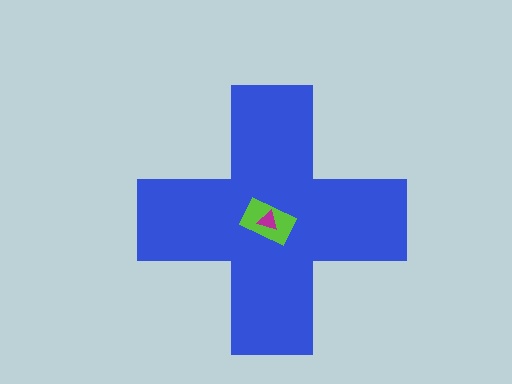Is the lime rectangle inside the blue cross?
Yes.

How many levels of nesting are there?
3.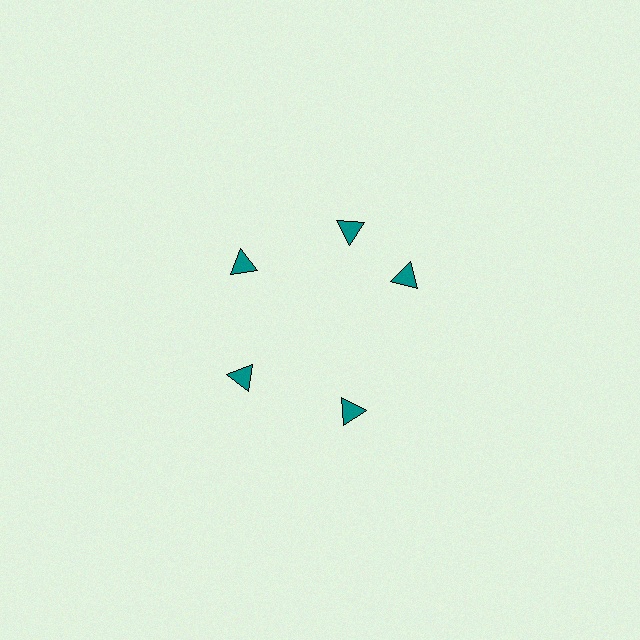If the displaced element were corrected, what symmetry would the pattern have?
It would have 5-fold rotational symmetry — the pattern would map onto itself every 72 degrees.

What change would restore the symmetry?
The symmetry would be restored by rotating it back into even spacing with its neighbors so that all 5 triangles sit at equal angles and equal distance from the center.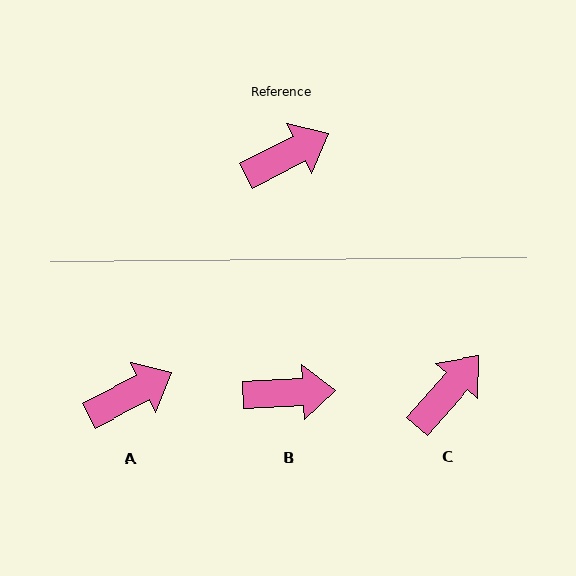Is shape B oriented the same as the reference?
No, it is off by about 24 degrees.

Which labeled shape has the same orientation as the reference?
A.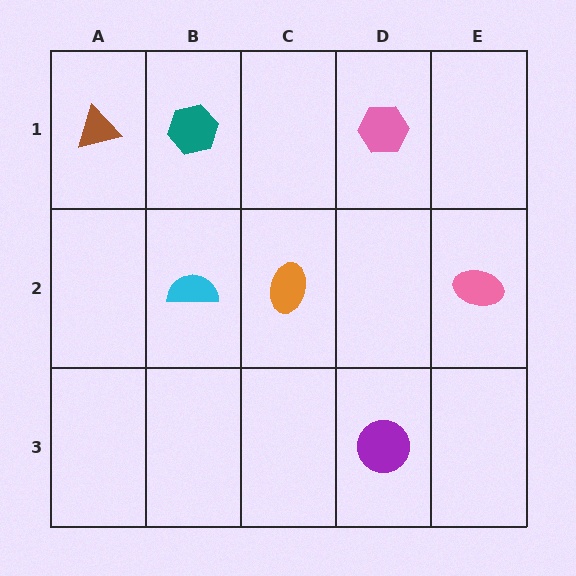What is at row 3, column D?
A purple circle.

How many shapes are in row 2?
3 shapes.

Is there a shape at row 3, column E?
No, that cell is empty.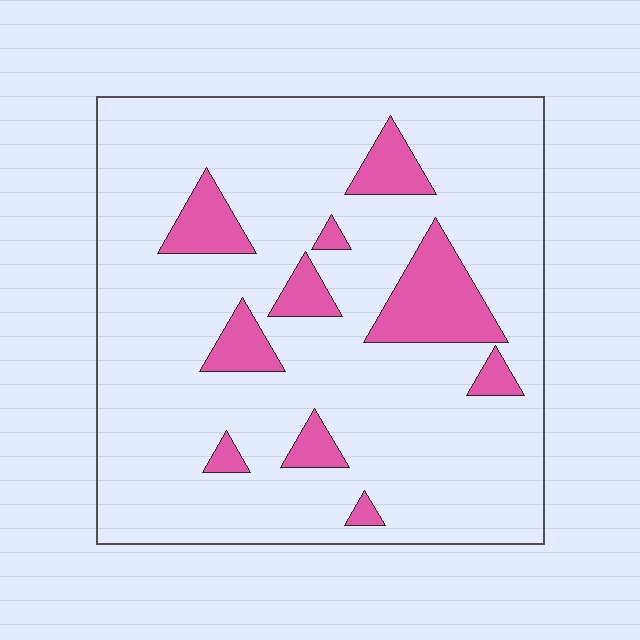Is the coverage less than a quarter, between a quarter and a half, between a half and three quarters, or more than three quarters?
Less than a quarter.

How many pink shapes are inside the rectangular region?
10.